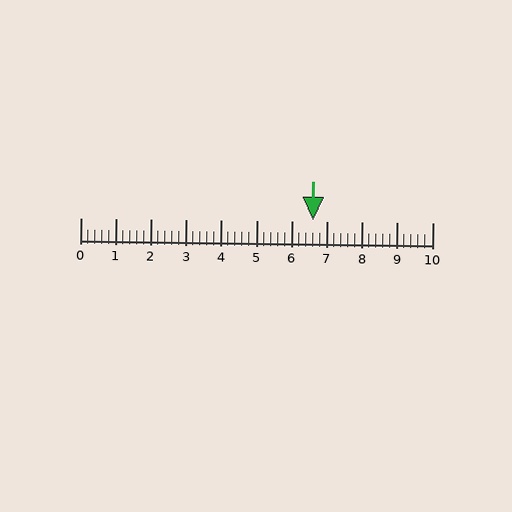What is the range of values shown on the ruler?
The ruler shows values from 0 to 10.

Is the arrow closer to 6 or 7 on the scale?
The arrow is closer to 7.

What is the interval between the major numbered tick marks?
The major tick marks are spaced 1 units apart.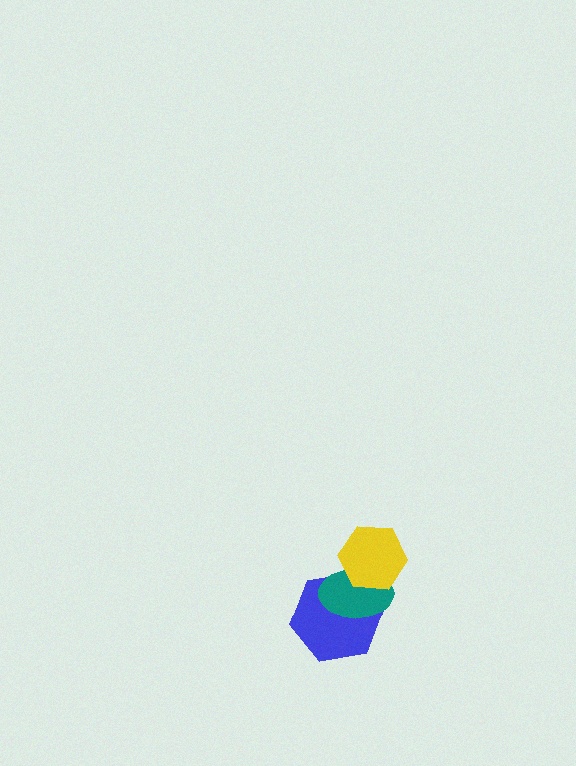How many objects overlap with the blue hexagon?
2 objects overlap with the blue hexagon.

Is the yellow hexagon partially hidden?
No, no other shape covers it.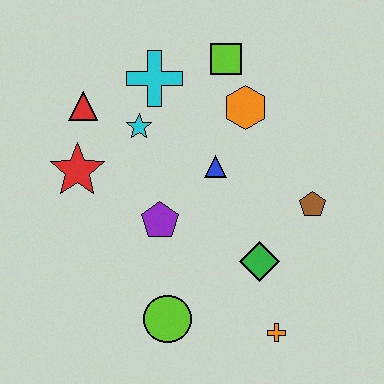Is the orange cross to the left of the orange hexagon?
No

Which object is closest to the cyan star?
The cyan cross is closest to the cyan star.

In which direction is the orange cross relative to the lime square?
The orange cross is below the lime square.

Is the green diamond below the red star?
Yes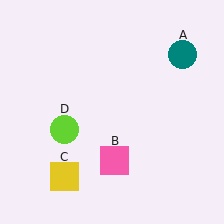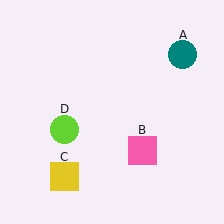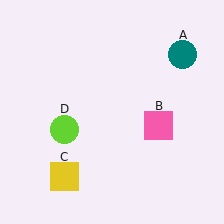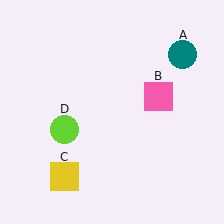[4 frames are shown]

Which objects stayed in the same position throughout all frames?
Teal circle (object A) and yellow square (object C) and lime circle (object D) remained stationary.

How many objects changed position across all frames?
1 object changed position: pink square (object B).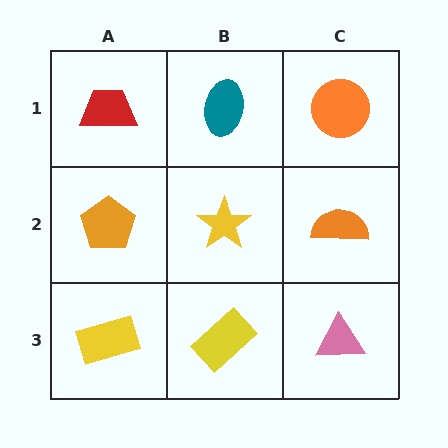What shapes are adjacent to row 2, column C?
An orange circle (row 1, column C), a pink triangle (row 3, column C), a yellow star (row 2, column B).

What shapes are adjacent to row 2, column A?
A red trapezoid (row 1, column A), a yellow rectangle (row 3, column A), a yellow star (row 2, column B).